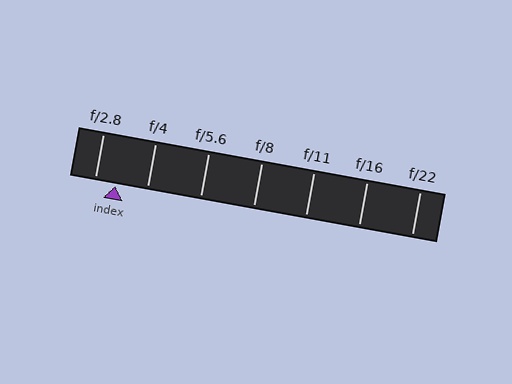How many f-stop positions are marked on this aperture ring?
There are 7 f-stop positions marked.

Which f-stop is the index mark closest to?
The index mark is closest to f/2.8.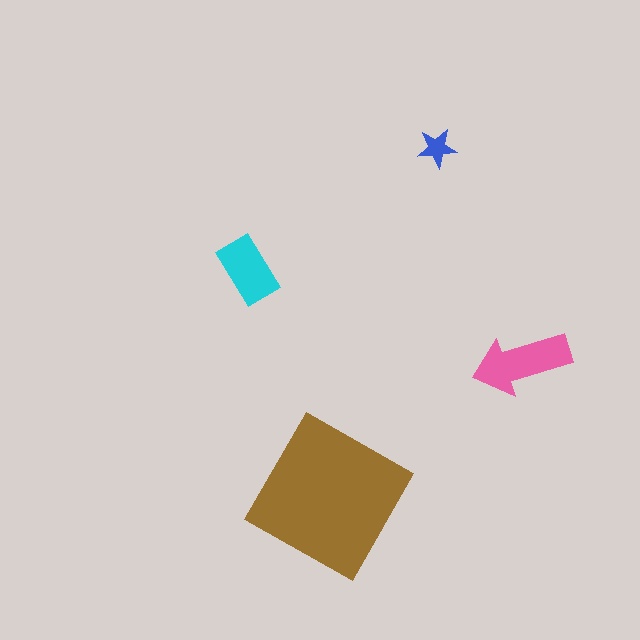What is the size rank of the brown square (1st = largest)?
1st.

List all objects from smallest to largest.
The blue star, the cyan rectangle, the pink arrow, the brown square.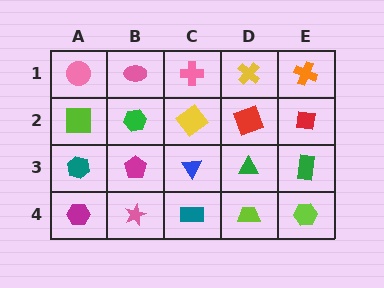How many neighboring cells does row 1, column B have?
3.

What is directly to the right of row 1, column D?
An orange cross.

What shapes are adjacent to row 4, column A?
A teal hexagon (row 3, column A), a pink star (row 4, column B).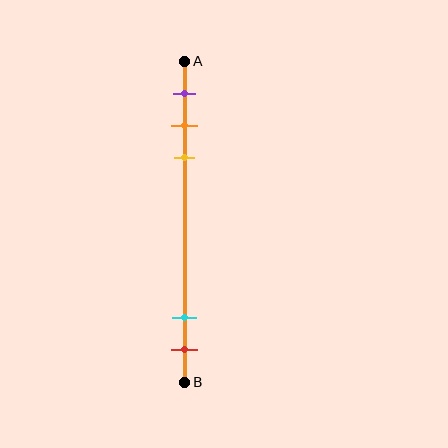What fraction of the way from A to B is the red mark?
The red mark is approximately 90% (0.9) of the way from A to B.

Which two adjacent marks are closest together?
The orange and yellow marks are the closest adjacent pair.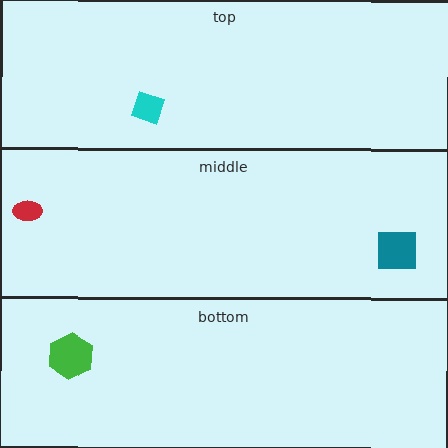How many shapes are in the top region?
1.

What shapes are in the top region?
The cyan diamond.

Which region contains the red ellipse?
The middle region.